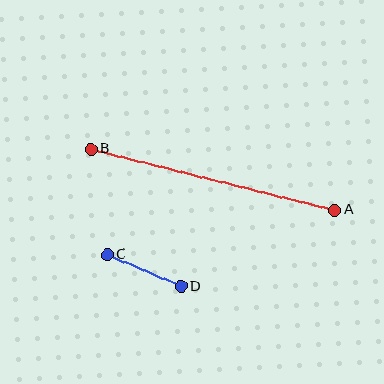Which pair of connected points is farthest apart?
Points A and B are farthest apart.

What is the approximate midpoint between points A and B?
The midpoint is at approximately (213, 180) pixels.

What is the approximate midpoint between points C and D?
The midpoint is at approximately (144, 271) pixels.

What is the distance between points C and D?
The distance is approximately 80 pixels.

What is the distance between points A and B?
The distance is approximately 251 pixels.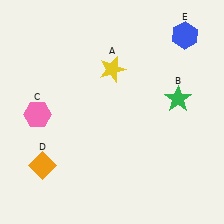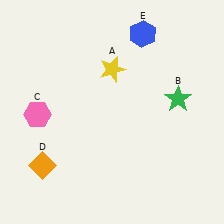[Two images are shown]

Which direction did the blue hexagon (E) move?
The blue hexagon (E) moved left.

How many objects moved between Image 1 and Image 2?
1 object moved between the two images.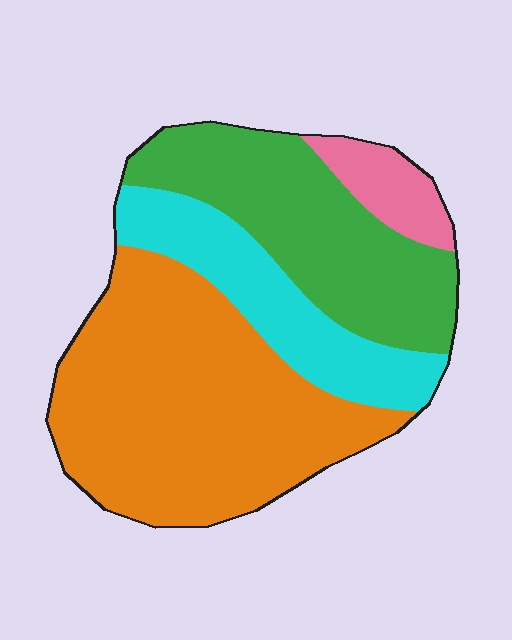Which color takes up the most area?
Orange, at roughly 45%.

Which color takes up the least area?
Pink, at roughly 5%.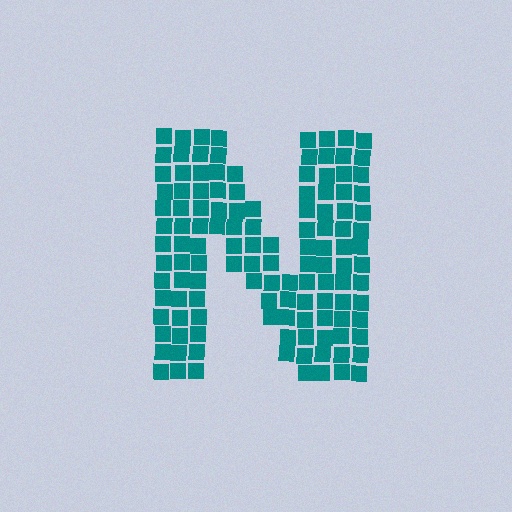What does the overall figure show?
The overall figure shows the letter N.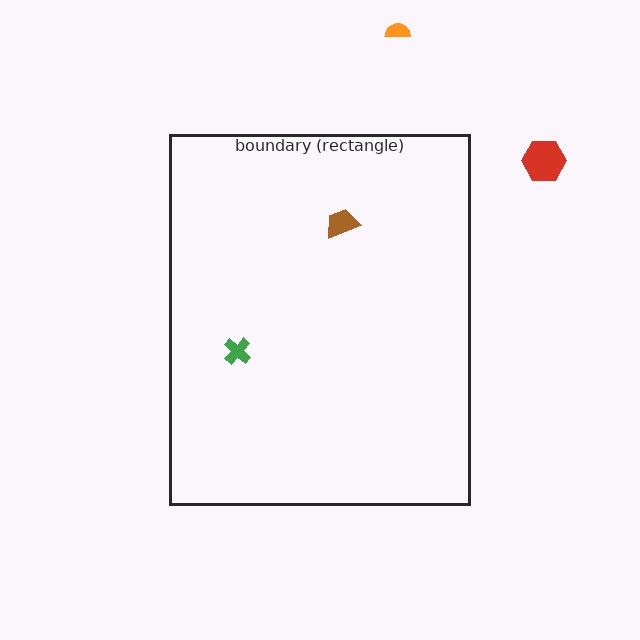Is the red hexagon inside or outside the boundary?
Outside.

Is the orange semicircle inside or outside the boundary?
Outside.